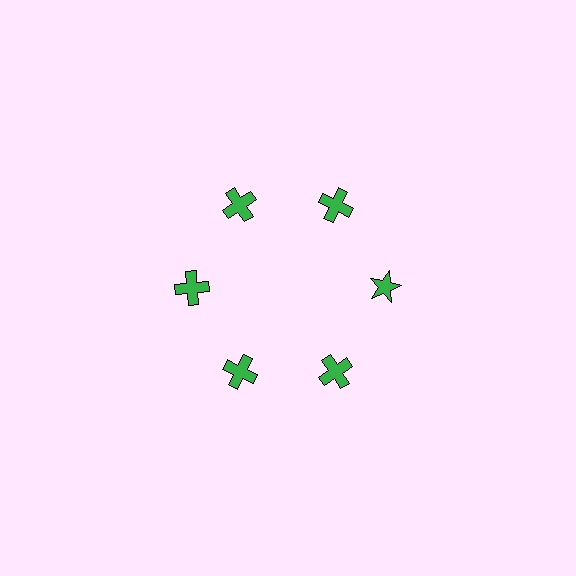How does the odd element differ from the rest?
It has a different shape: star instead of cross.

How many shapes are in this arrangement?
There are 6 shapes arranged in a ring pattern.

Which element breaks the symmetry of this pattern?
The green star at roughly the 3 o'clock position breaks the symmetry. All other shapes are green crosses.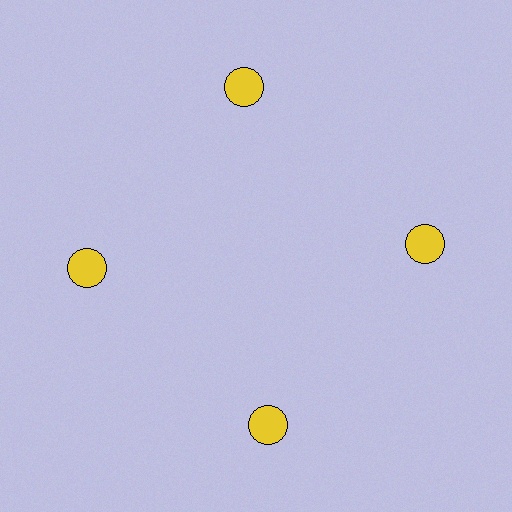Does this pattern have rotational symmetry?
Yes, this pattern has 4-fold rotational symmetry. It looks the same after rotating 90 degrees around the center.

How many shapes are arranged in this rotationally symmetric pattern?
There are 4 shapes, arranged in 4 groups of 1.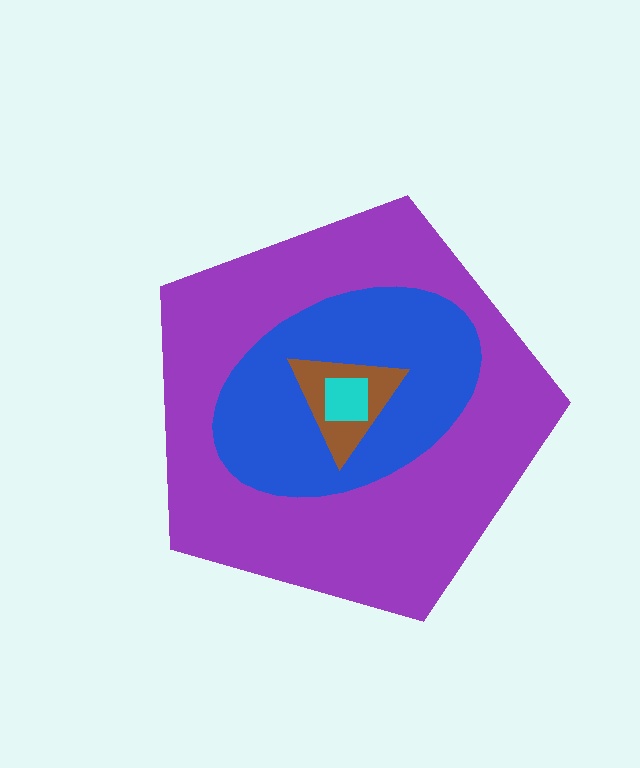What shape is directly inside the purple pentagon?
The blue ellipse.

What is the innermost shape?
The cyan square.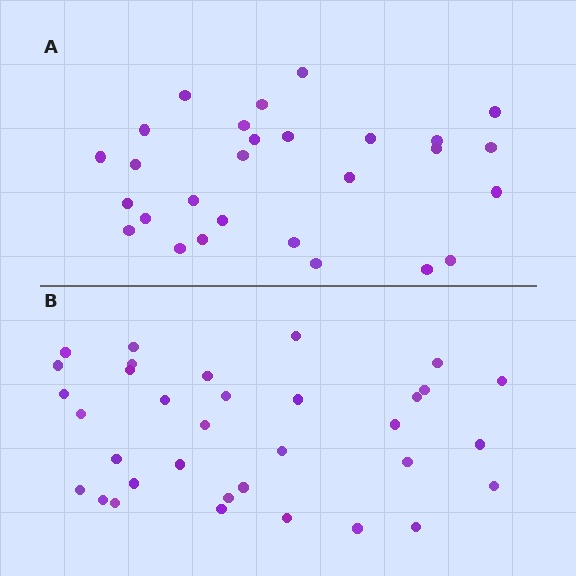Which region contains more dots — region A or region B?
Region B (the bottom region) has more dots.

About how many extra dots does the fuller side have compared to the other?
Region B has about 6 more dots than region A.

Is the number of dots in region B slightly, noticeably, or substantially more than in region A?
Region B has only slightly more — the two regions are fairly close. The ratio is roughly 1.2 to 1.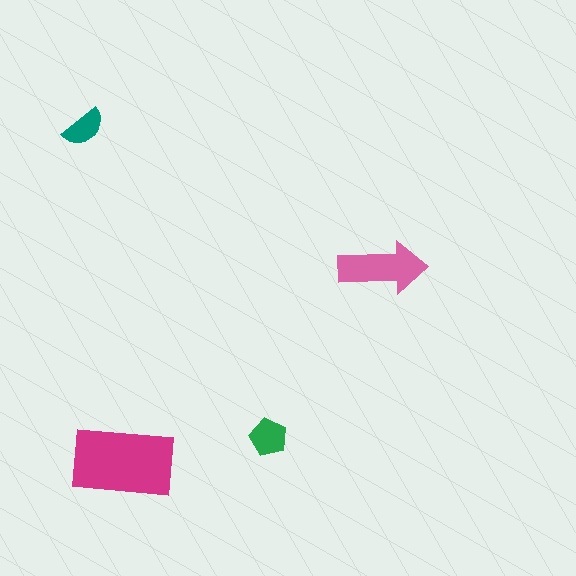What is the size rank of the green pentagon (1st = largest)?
3rd.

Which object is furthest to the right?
The pink arrow is rightmost.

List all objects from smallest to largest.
The teal semicircle, the green pentagon, the pink arrow, the magenta rectangle.